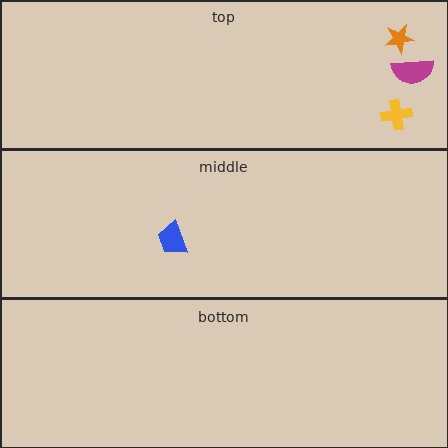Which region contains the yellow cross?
The top region.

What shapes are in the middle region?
The blue trapezoid.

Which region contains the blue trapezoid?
The middle region.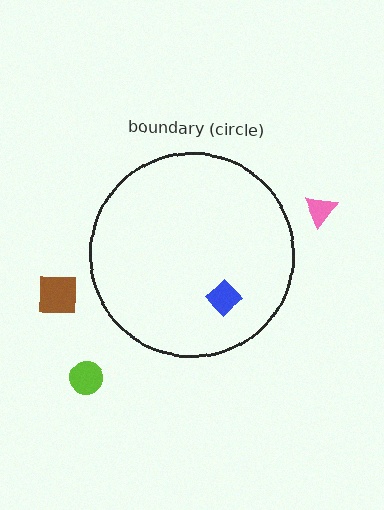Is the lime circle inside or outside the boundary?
Outside.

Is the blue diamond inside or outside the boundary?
Inside.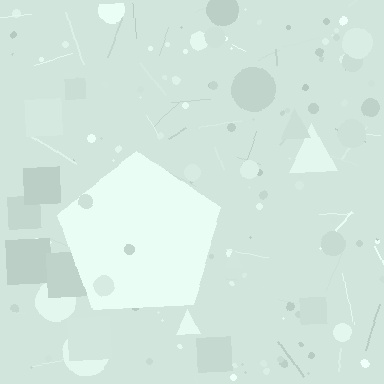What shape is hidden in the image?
A pentagon is hidden in the image.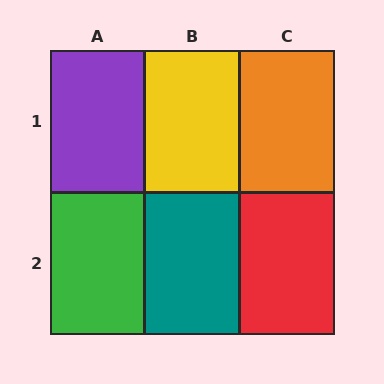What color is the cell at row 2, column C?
Red.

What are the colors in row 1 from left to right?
Purple, yellow, orange.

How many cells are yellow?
1 cell is yellow.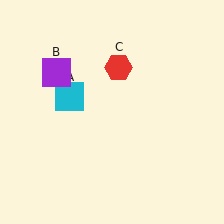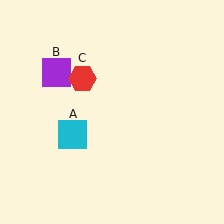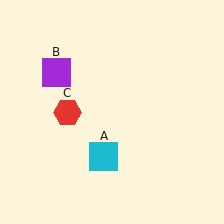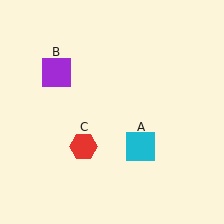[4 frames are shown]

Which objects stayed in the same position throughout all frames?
Purple square (object B) remained stationary.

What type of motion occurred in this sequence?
The cyan square (object A), red hexagon (object C) rotated counterclockwise around the center of the scene.